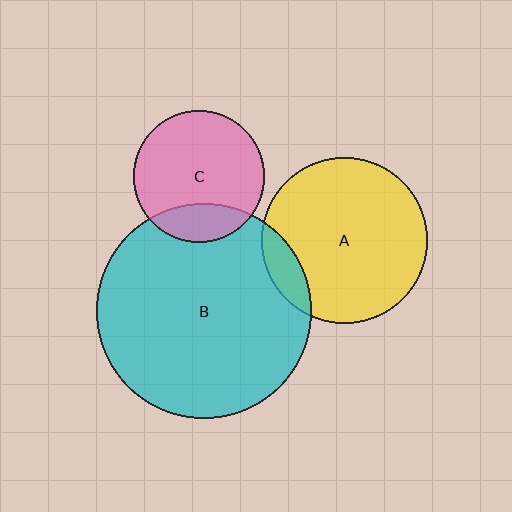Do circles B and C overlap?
Yes.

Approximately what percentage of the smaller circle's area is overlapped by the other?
Approximately 20%.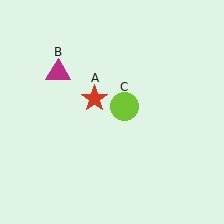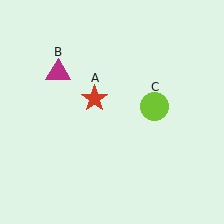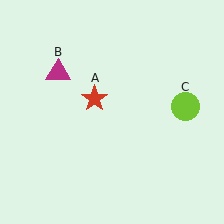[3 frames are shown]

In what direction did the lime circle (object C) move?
The lime circle (object C) moved right.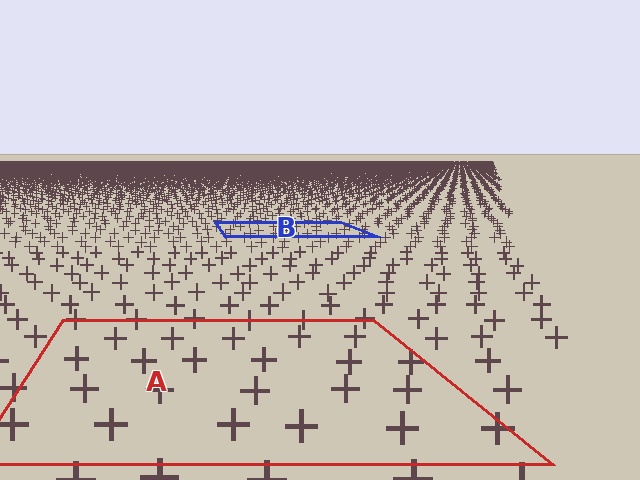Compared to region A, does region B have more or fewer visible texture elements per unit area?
Region B has more texture elements per unit area — they are packed more densely because it is farther away.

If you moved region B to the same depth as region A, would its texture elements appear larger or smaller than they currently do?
They would appear larger. At a closer depth, the same texture elements are projected at a bigger on-screen size.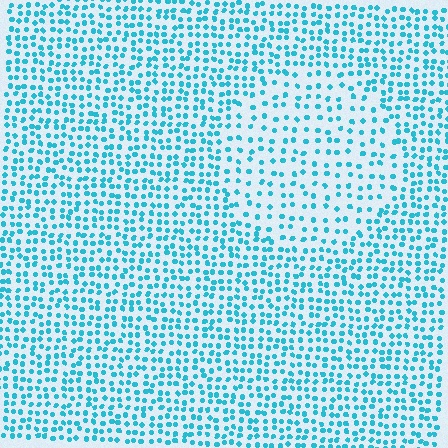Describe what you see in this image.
The image contains small cyan elements arranged at two different densities. A circle-shaped region is visible where the elements are less densely packed than the surrounding area.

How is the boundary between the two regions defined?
The boundary is defined by a change in element density (approximately 1.8x ratio). All elements are the same color, size, and shape.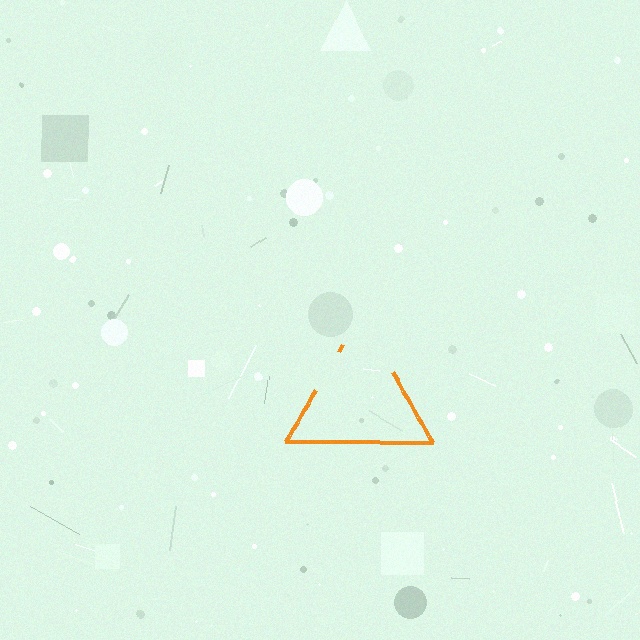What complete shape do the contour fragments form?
The contour fragments form a triangle.